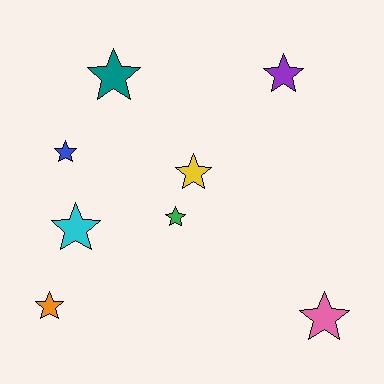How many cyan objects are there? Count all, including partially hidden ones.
There is 1 cyan object.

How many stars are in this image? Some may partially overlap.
There are 8 stars.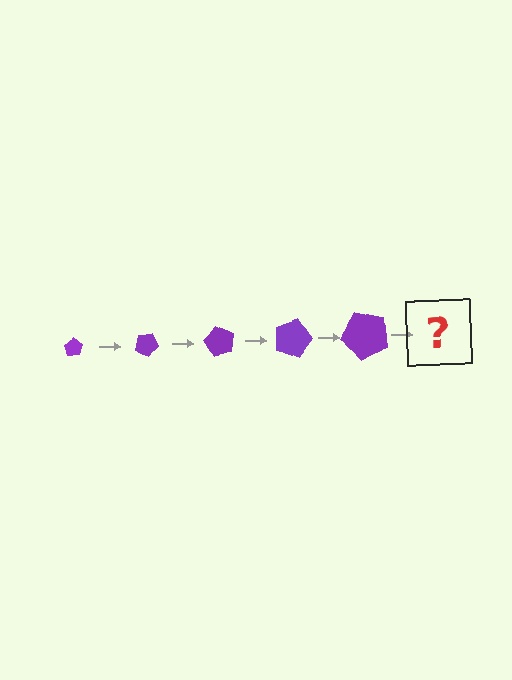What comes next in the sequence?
The next element should be a pentagon, larger than the previous one and rotated 150 degrees from the start.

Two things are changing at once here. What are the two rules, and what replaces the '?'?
The two rules are that the pentagon grows larger each step and it rotates 30 degrees each step. The '?' should be a pentagon, larger than the previous one and rotated 150 degrees from the start.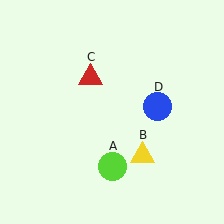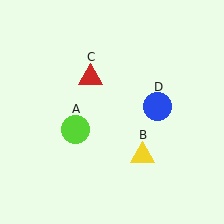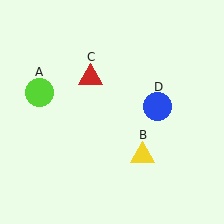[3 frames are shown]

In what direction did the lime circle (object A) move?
The lime circle (object A) moved up and to the left.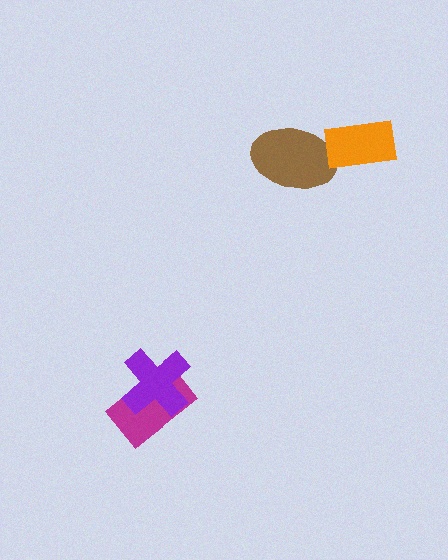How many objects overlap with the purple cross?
1 object overlaps with the purple cross.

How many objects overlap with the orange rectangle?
1 object overlaps with the orange rectangle.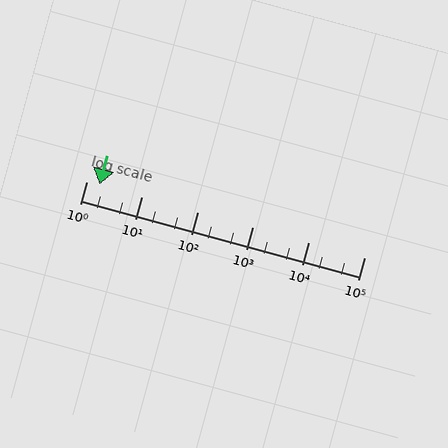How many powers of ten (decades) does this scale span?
The scale spans 5 decades, from 1 to 100000.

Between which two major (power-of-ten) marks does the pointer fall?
The pointer is between 1 and 10.